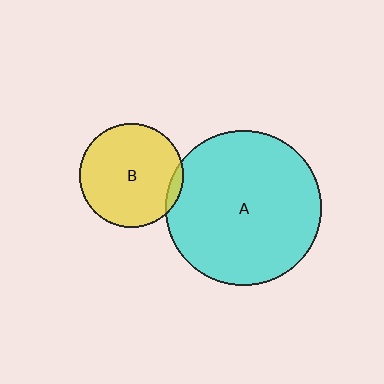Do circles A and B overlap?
Yes.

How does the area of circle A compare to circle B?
Approximately 2.2 times.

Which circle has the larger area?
Circle A (cyan).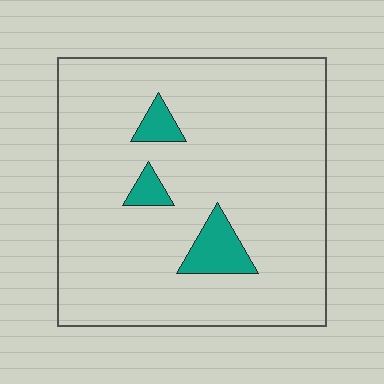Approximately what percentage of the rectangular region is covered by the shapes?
Approximately 10%.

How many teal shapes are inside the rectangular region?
3.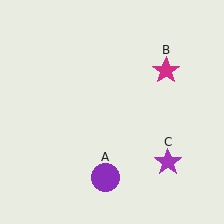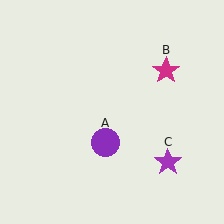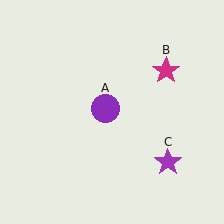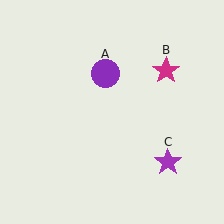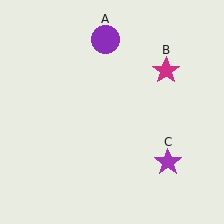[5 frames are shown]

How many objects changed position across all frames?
1 object changed position: purple circle (object A).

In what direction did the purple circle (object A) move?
The purple circle (object A) moved up.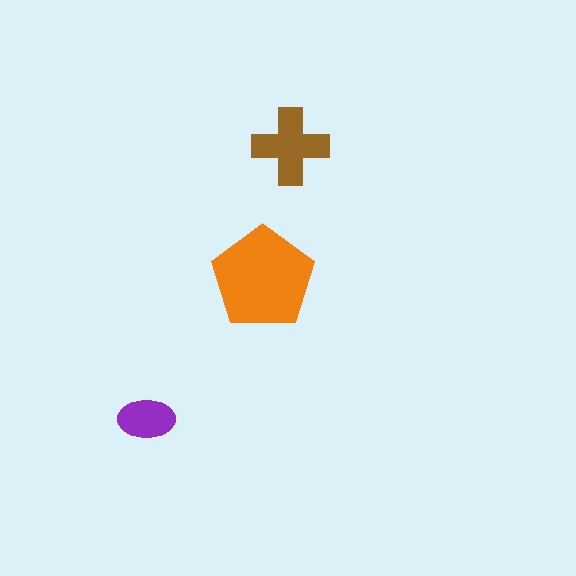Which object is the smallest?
The purple ellipse.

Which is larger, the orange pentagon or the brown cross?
The orange pentagon.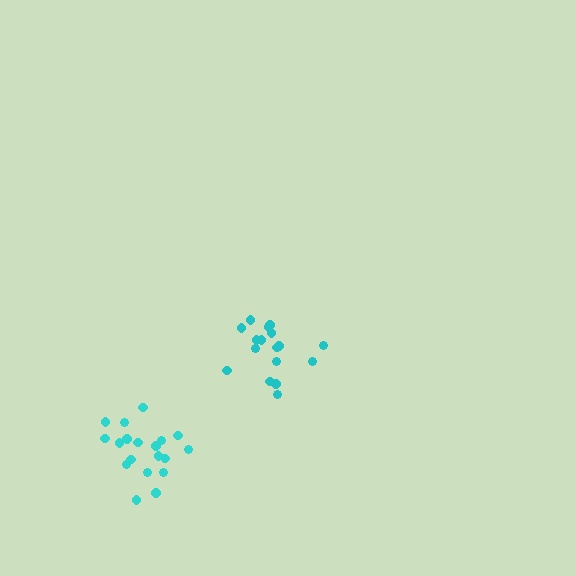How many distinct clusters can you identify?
There are 2 distinct clusters.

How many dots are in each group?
Group 1: 17 dots, Group 2: 19 dots (36 total).